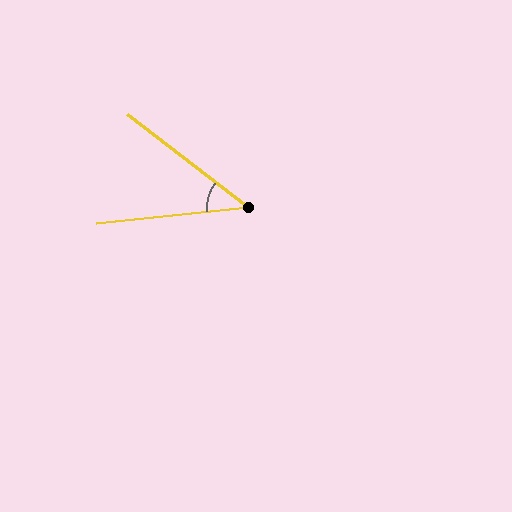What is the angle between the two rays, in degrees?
Approximately 44 degrees.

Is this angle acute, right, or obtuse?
It is acute.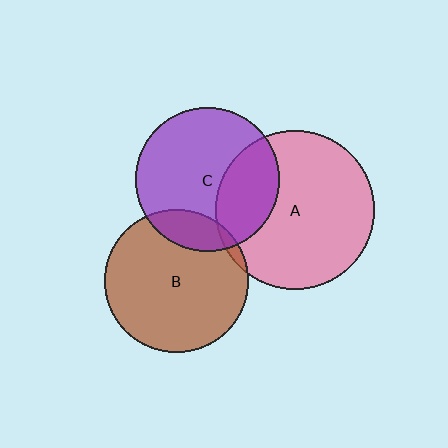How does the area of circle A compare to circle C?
Approximately 1.2 times.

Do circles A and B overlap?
Yes.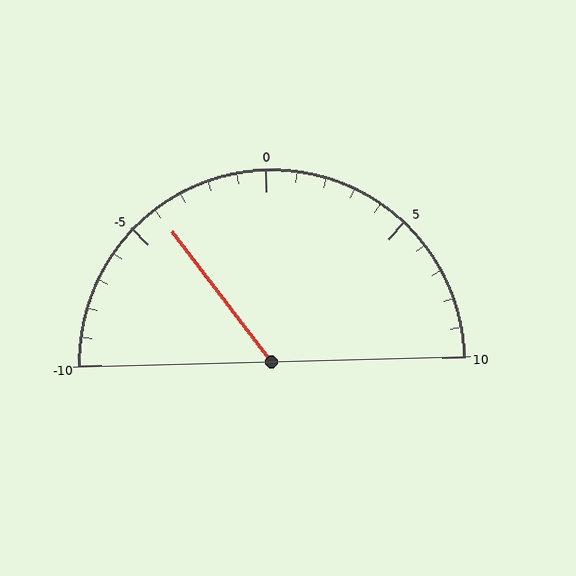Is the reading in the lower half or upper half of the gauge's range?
The reading is in the lower half of the range (-10 to 10).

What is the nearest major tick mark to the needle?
The nearest major tick mark is -5.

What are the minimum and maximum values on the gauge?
The gauge ranges from -10 to 10.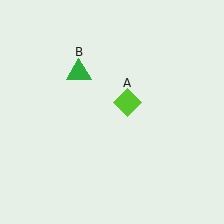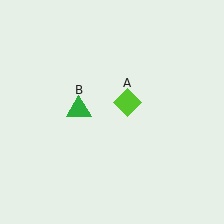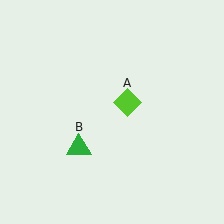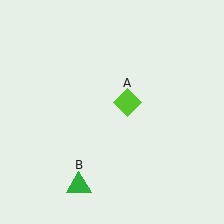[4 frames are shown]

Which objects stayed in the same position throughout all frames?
Lime diamond (object A) remained stationary.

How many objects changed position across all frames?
1 object changed position: green triangle (object B).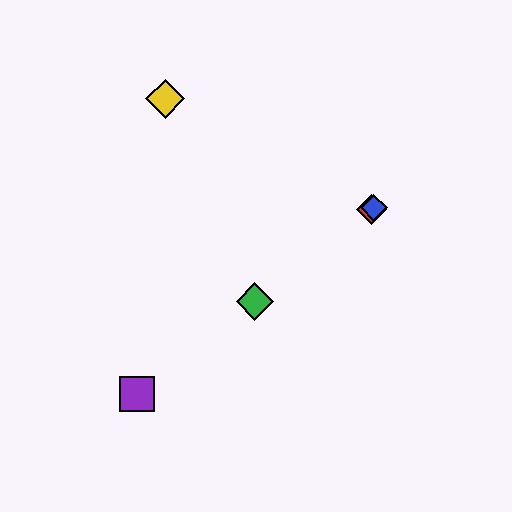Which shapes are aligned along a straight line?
The red diamond, the blue diamond, the green diamond, the purple square are aligned along a straight line.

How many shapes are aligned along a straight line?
4 shapes (the red diamond, the blue diamond, the green diamond, the purple square) are aligned along a straight line.